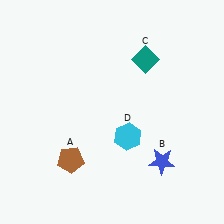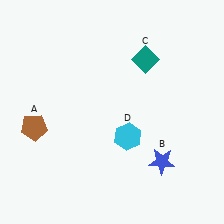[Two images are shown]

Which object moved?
The brown pentagon (A) moved left.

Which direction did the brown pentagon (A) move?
The brown pentagon (A) moved left.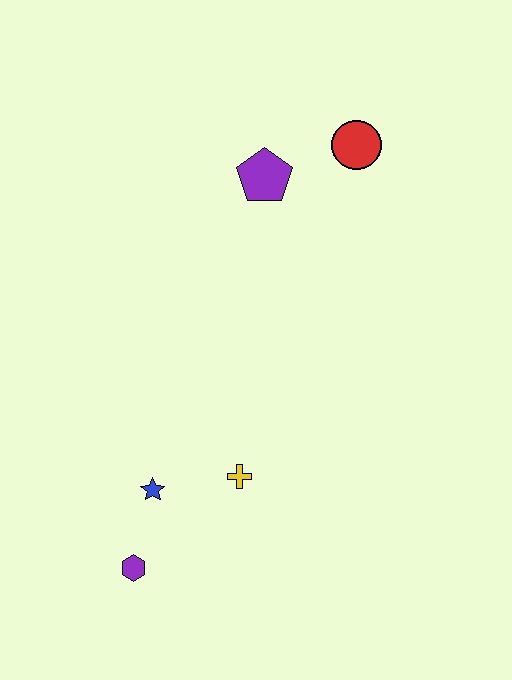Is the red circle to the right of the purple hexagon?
Yes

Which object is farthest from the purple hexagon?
The red circle is farthest from the purple hexagon.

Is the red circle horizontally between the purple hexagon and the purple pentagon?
No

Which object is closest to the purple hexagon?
The blue star is closest to the purple hexagon.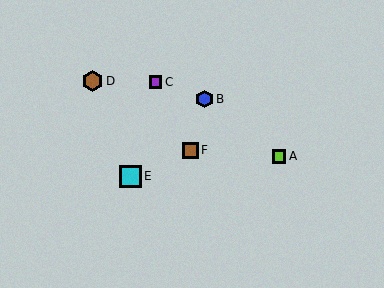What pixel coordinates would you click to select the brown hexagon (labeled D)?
Click at (93, 81) to select the brown hexagon D.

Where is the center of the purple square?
The center of the purple square is at (156, 82).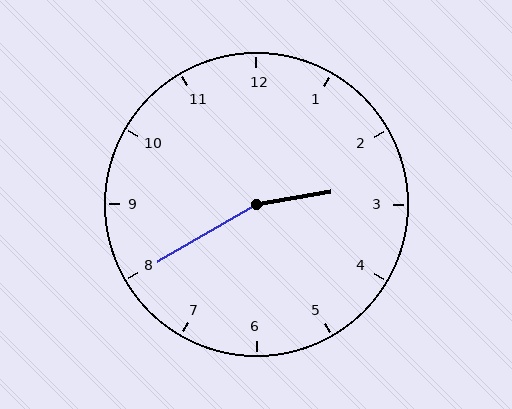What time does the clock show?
2:40.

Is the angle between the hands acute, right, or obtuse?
It is obtuse.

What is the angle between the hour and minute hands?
Approximately 160 degrees.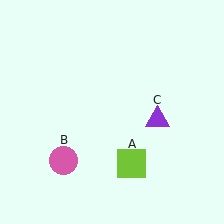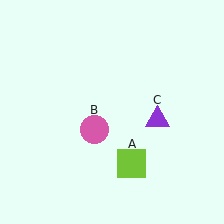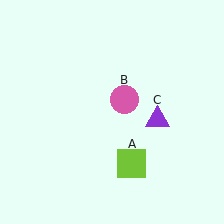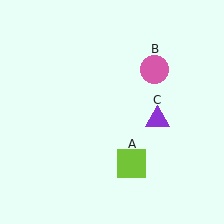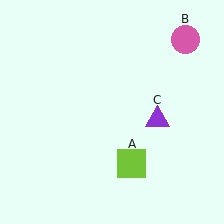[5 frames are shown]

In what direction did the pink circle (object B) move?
The pink circle (object B) moved up and to the right.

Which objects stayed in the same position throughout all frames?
Lime square (object A) and purple triangle (object C) remained stationary.